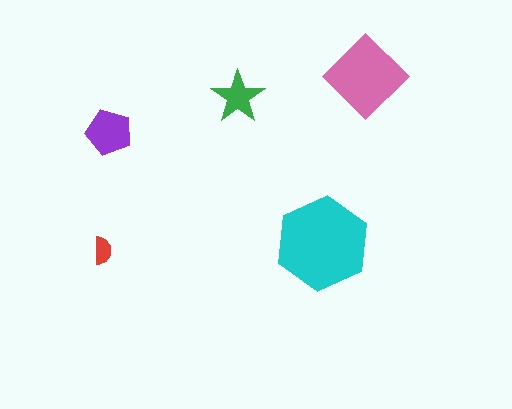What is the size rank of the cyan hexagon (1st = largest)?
1st.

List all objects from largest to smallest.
The cyan hexagon, the pink diamond, the purple pentagon, the green star, the red semicircle.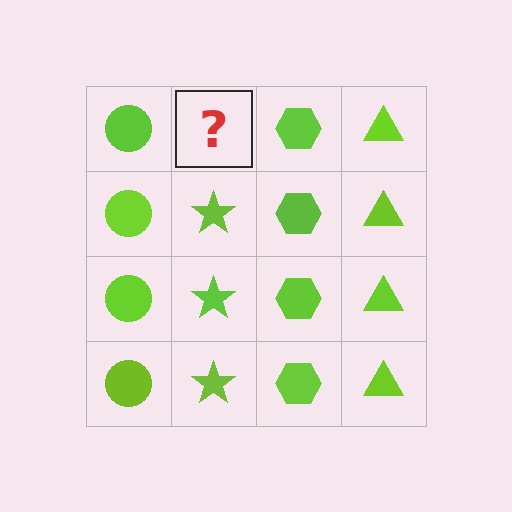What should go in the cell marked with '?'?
The missing cell should contain a lime star.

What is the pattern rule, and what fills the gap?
The rule is that each column has a consistent shape. The gap should be filled with a lime star.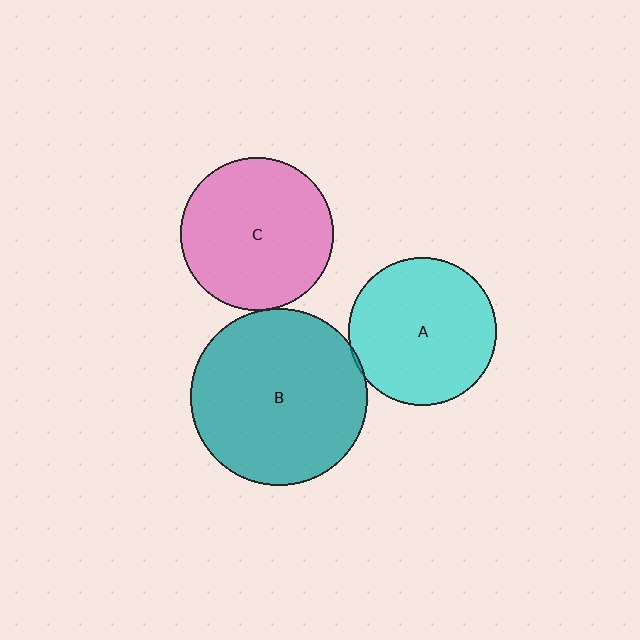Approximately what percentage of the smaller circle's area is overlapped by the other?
Approximately 5%.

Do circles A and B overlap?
Yes.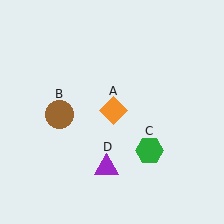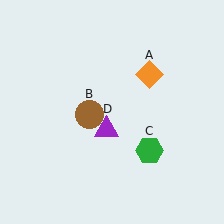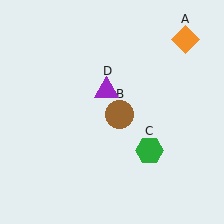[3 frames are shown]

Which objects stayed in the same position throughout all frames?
Green hexagon (object C) remained stationary.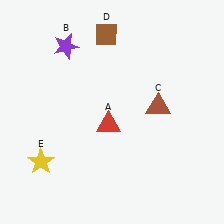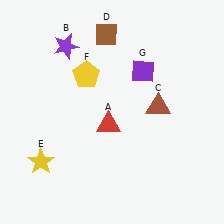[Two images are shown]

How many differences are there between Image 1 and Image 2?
There are 2 differences between the two images.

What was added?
A yellow pentagon (F), a purple diamond (G) were added in Image 2.